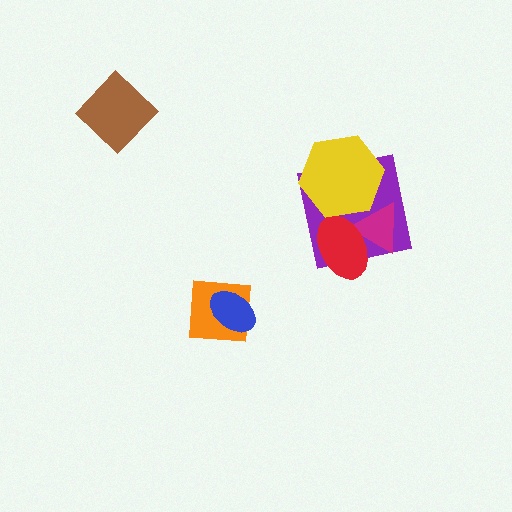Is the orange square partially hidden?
Yes, it is partially covered by another shape.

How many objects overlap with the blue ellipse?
1 object overlaps with the blue ellipse.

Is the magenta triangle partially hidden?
Yes, it is partially covered by another shape.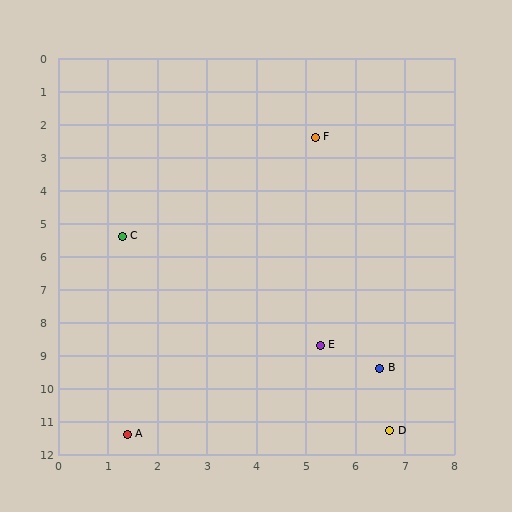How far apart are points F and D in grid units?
Points F and D are about 9.0 grid units apart.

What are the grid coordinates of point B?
Point B is at approximately (6.5, 9.4).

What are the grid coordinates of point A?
Point A is at approximately (1.4, 11.4).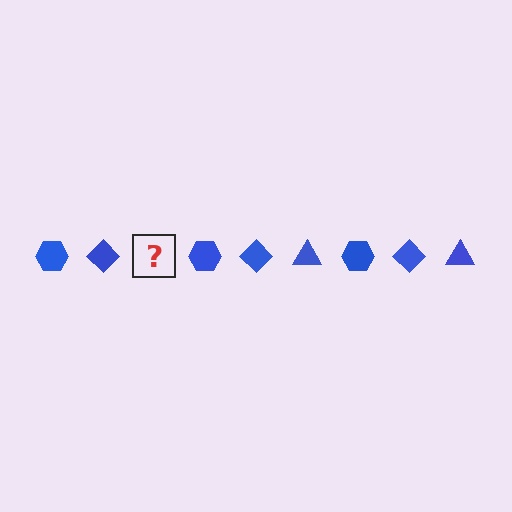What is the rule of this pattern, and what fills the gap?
The rule is that the pattern cycles through hexagon, diamond, triangle shapes in blue. The gap should be filled with a blue triangle.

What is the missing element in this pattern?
The missing element is a blue triangle.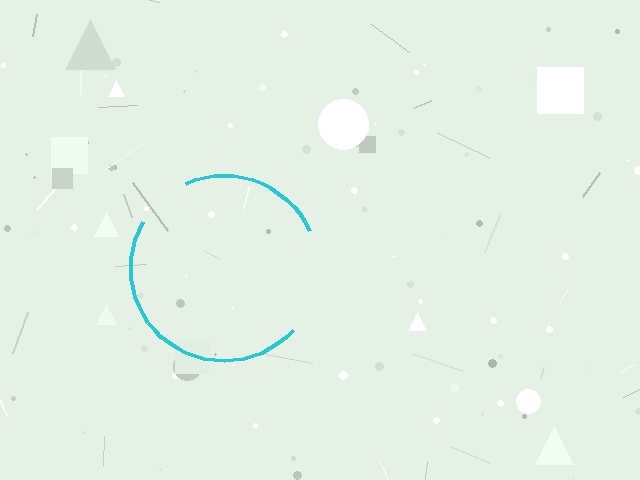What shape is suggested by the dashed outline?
The dashed outline suggests a circle.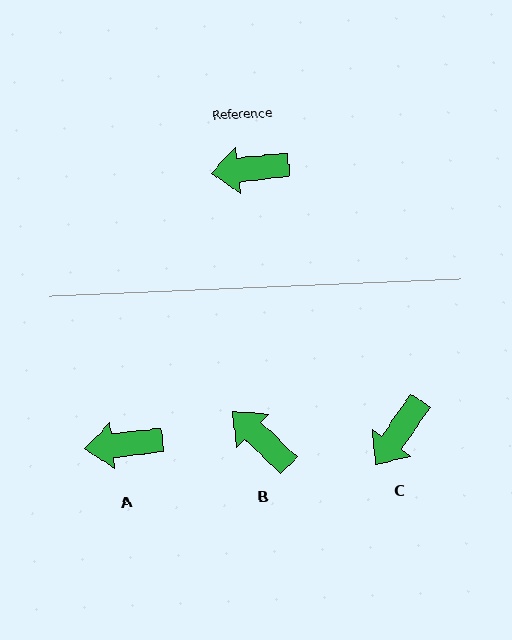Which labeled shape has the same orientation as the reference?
A.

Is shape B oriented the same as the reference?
No, it is off by about 49 degrees.